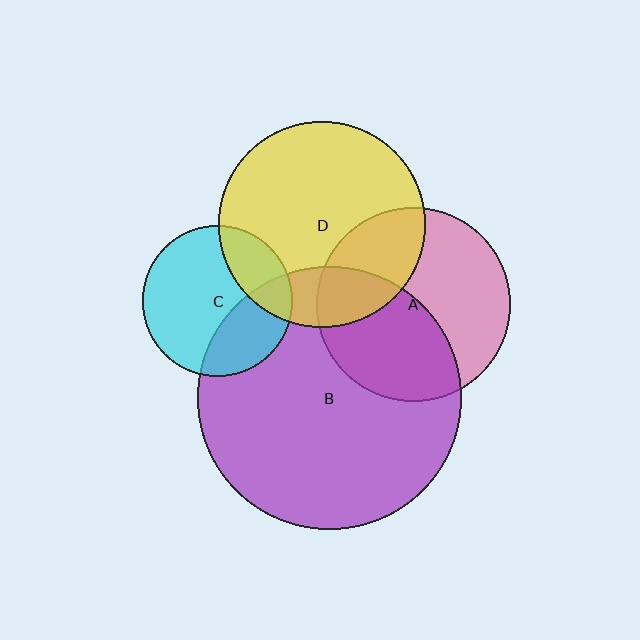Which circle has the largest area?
Circle B (purple).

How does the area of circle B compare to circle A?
Approximately 1.8 times.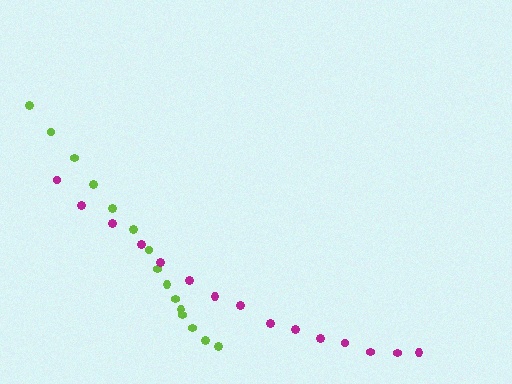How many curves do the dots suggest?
There are 2 distinct paths.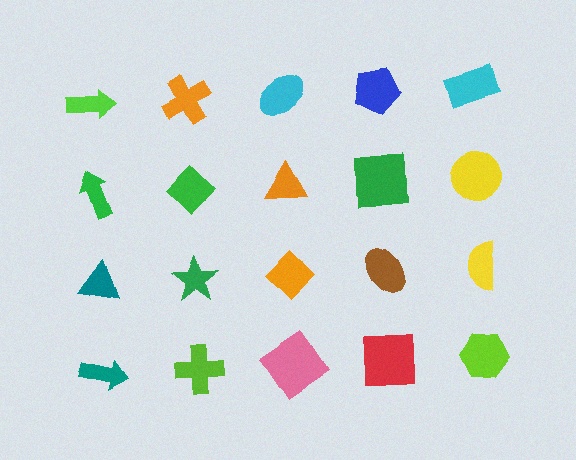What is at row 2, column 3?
An orange triangle.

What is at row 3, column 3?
An orange diamond.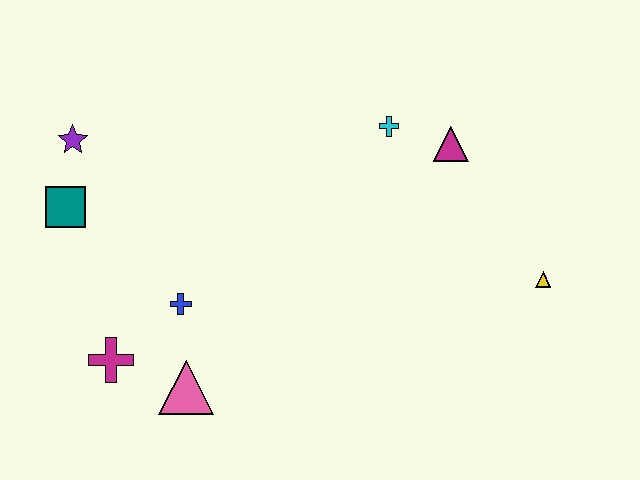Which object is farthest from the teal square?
The yellow triangle is farthest from the teal square.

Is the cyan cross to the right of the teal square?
Yes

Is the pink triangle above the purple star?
No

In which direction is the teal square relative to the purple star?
The teal square is below the purple star.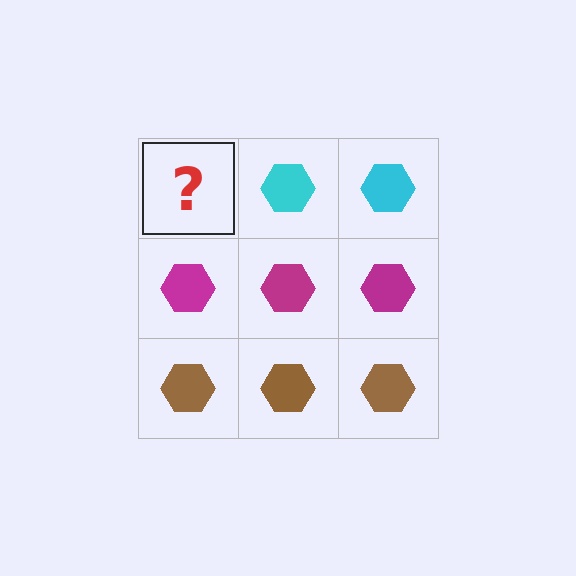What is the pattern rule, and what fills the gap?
The rule is that each row has a consistent color. The gap should be filled with a cyan hexagon.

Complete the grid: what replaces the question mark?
The question mark should be replaced with a cyan hexagon.